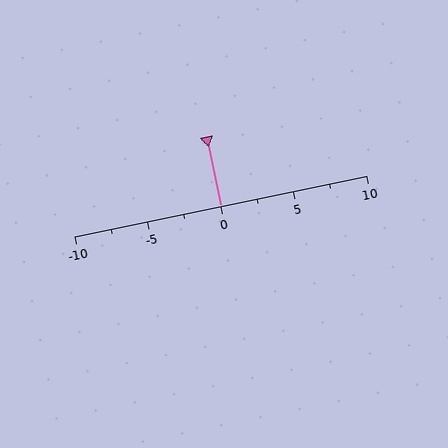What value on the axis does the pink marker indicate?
The marker indicates approximately 0.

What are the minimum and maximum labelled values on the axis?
The axis runs from -10 to 10.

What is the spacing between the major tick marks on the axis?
The major ticks are spaced 5 apart.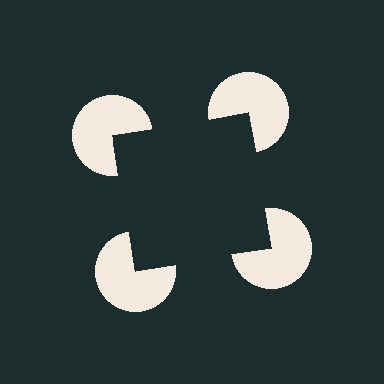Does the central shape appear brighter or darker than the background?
It typically appears slightly darker than the background, even though no actual brightness change is drawn.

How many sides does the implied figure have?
4 sides.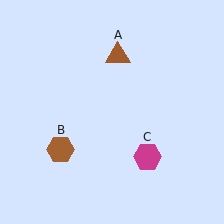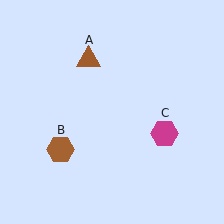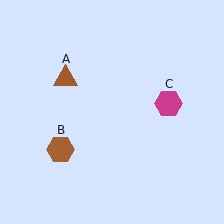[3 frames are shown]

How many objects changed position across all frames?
2 objects changed position: brown triangle (object A), magenta hexagon (object C).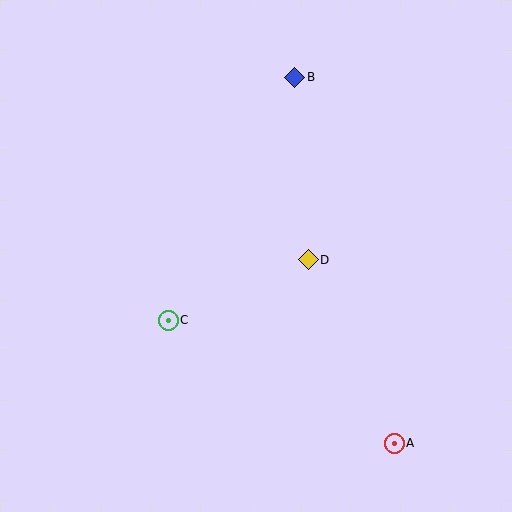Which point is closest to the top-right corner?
Point B is closest to the top-right corner.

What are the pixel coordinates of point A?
Point A is at (394, 443).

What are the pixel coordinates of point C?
Point C is at (168, 320).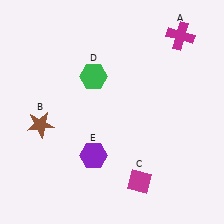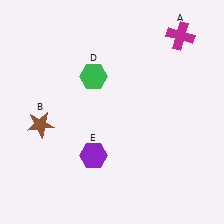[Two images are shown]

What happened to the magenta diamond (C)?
The magenta diamond (C) was removed in Image 2. It was in the bottom-right area of Image 1.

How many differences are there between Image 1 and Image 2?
There is 1 difference between the two images.